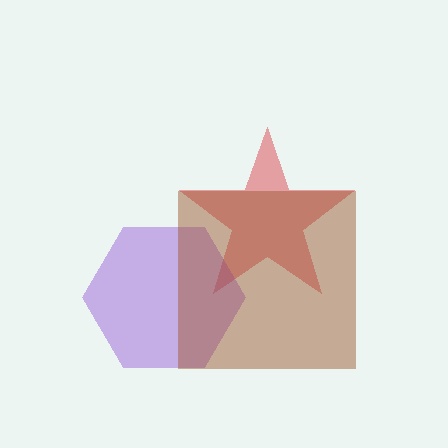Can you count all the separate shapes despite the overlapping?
Yes, there are 3 separate shapes.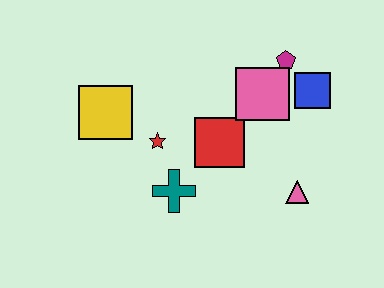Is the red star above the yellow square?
No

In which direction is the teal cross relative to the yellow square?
The teal cross is below the yellow square.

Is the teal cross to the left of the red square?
Yes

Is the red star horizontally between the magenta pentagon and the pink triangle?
No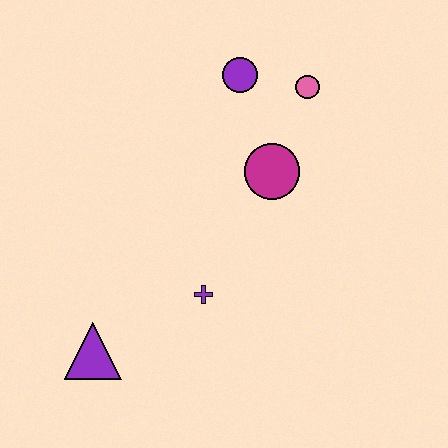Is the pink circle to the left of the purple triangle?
No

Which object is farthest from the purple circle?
The purple triangle is farthest from the purple circle.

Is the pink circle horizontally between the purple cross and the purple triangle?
No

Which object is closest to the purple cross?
The purple triangle is closest to the purple cross.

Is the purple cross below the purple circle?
Yes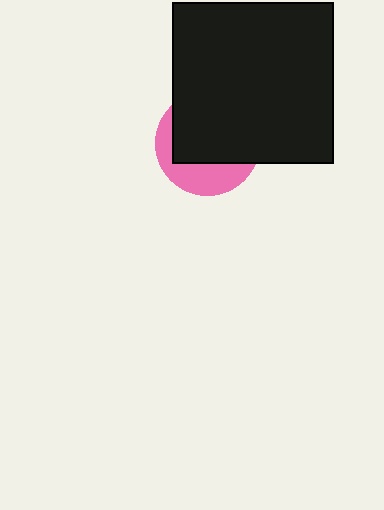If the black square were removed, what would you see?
You would see the complete pink circle.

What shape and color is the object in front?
The object in front is a black square.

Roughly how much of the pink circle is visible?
A small part of it is visible (roughly 35%).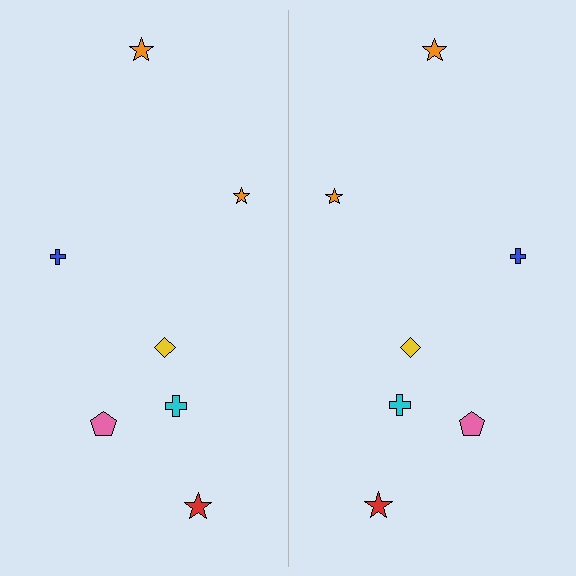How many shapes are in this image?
There are 14 shapes in this image.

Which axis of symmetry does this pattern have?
The pattern has a vertical axis of symmetry running through the center of the image.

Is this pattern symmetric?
Yes, this pattern has bilateral (reflection) symmetry.